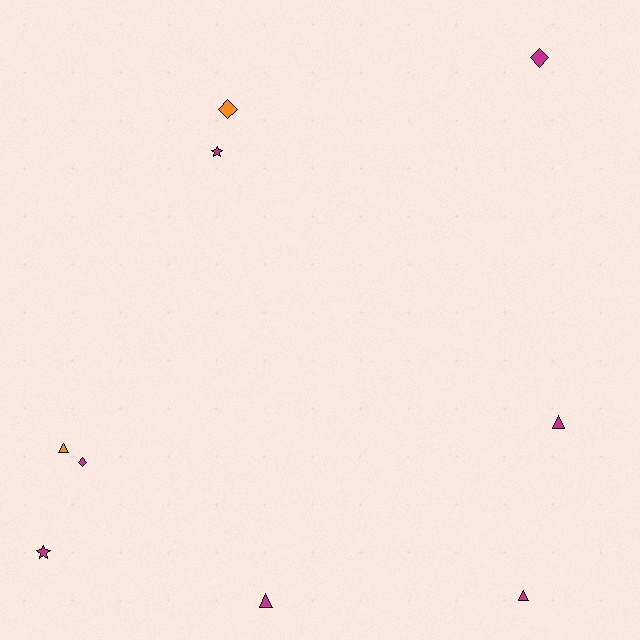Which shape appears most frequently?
Triangle, with 4 objects.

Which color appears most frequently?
Magenta, with 7 objects.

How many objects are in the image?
There are 9 objects.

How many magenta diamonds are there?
There are 2 magenta diamonds.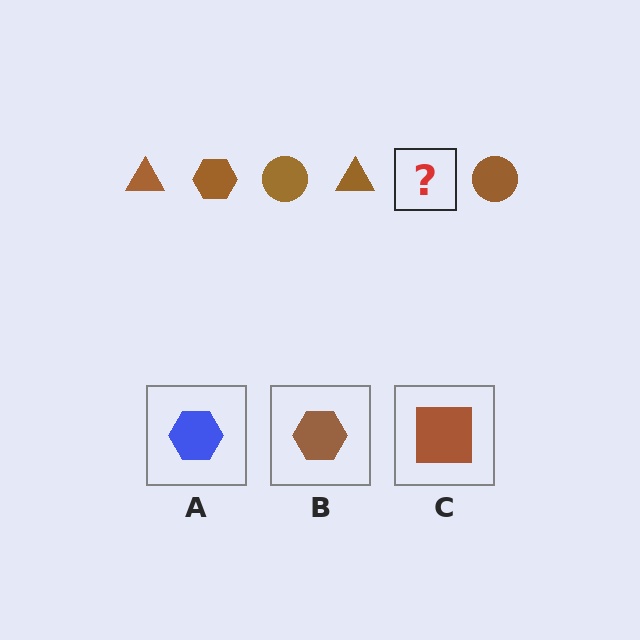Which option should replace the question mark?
Option B.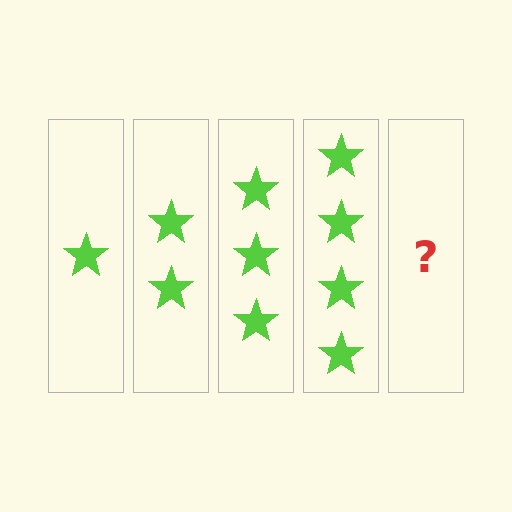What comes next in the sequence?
The next element should be 5 stars.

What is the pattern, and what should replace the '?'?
The pattern is that each step adds one more star. The '?' should be 5 stars.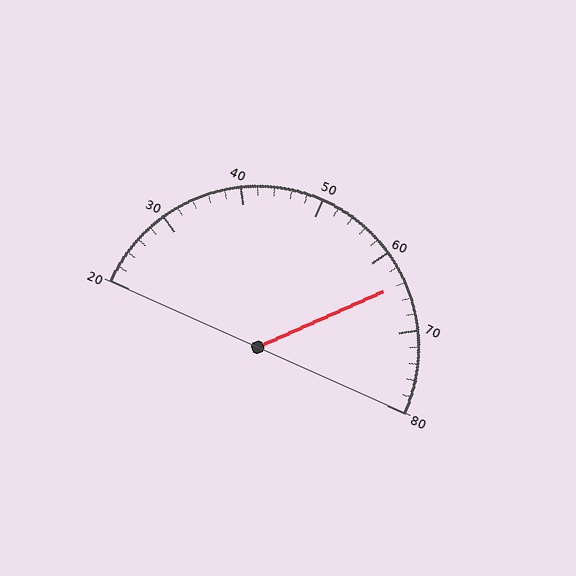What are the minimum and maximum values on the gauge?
The gauge ranges from 20 to 80.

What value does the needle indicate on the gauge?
The needle indicates approximately 64.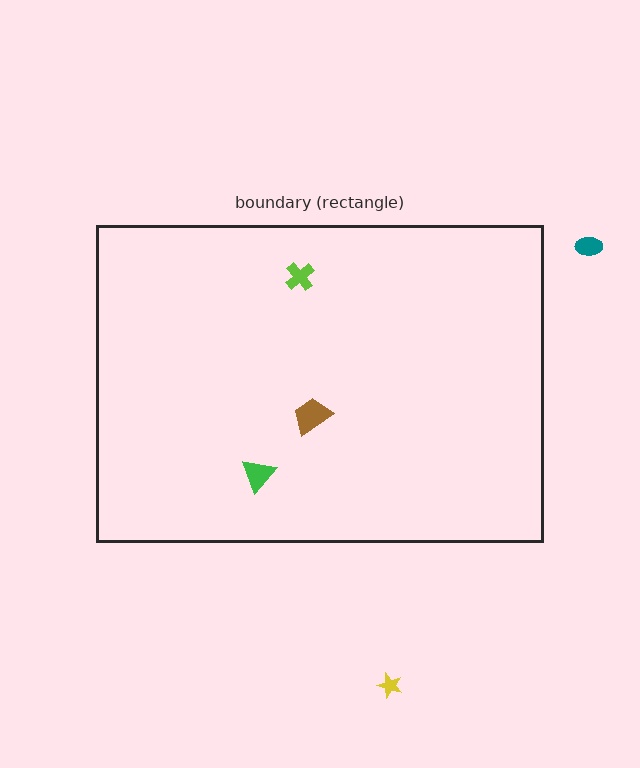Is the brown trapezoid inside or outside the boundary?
Inside.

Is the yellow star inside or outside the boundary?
Outside.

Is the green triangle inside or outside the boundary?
Inside.